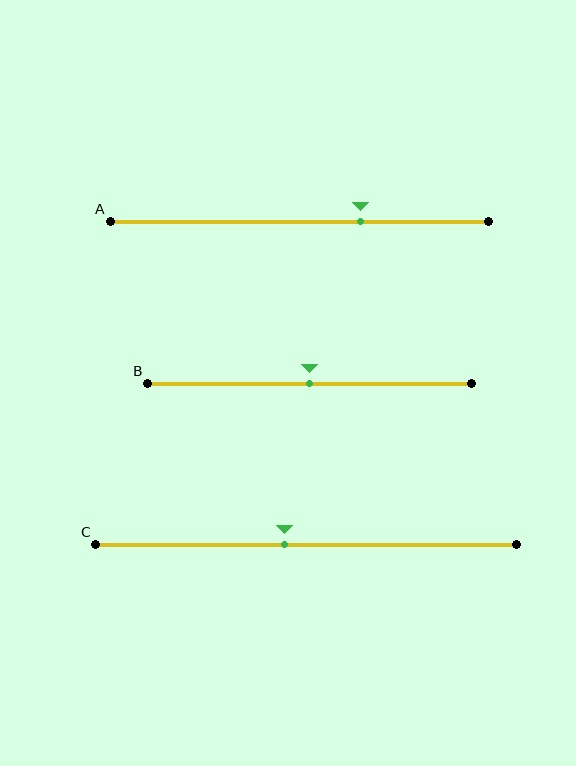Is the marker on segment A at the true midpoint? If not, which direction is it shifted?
No, the marker on segment A is shifted to the right by about 16% of the segment length.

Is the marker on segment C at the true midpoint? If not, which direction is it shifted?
No, the marker on segment C is shifted to the left by about 5% of the segment length.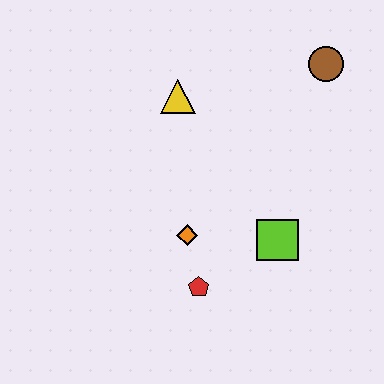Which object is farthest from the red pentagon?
The brown circle is farthest from the red pentagon.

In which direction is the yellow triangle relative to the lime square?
The yellow triangle is above the lime square.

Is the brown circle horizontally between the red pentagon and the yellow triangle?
No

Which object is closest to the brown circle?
The yellow triangle is closest to the brown circle.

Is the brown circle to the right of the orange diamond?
Yes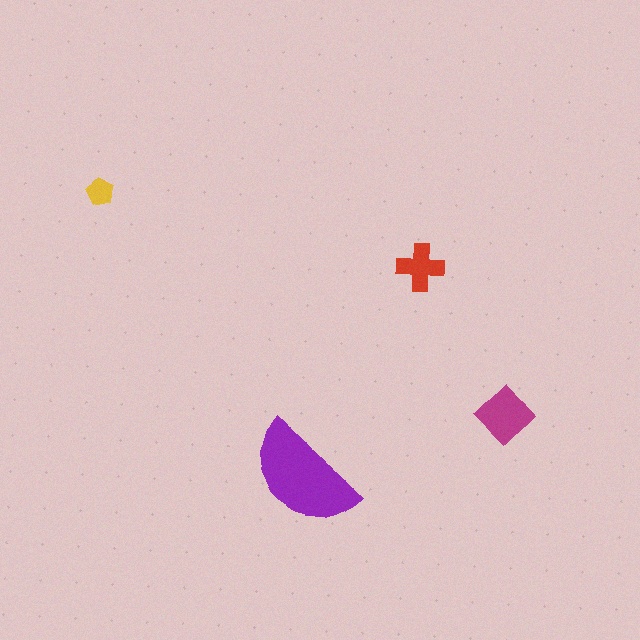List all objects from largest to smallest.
The purple semicircle, the magenta diamond, the red cross, the yellow pentagon.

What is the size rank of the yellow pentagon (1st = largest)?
4th.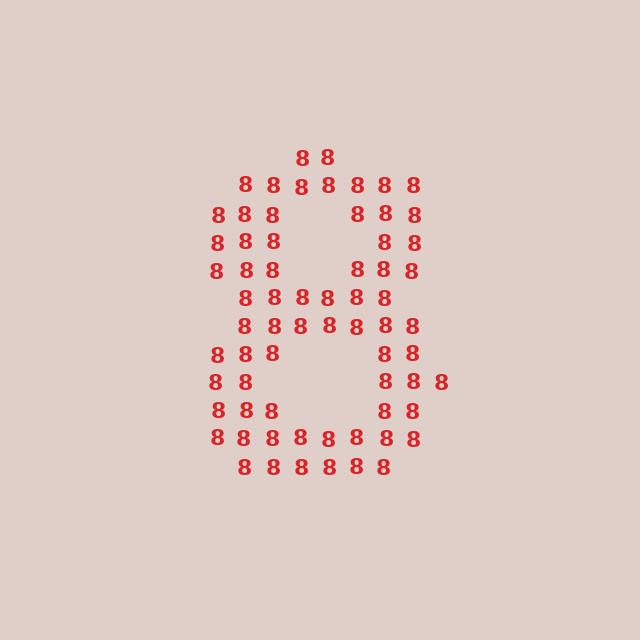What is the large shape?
The large shape is the digit 8.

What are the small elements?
The small elements are digit 8's.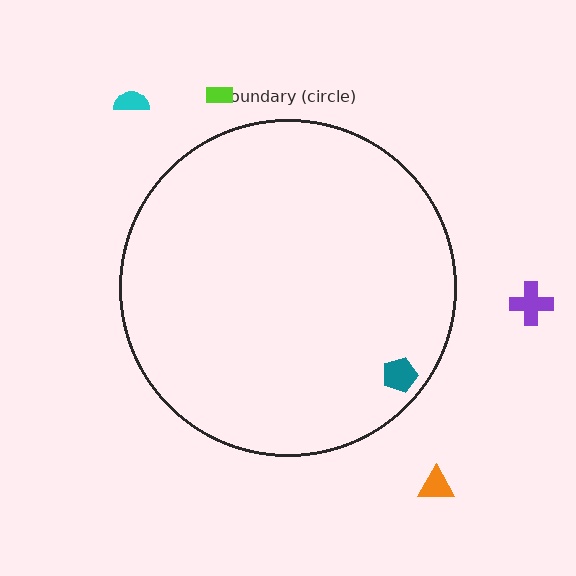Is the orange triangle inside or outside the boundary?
Outside.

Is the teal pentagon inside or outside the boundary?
Inside.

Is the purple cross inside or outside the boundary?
Outside.